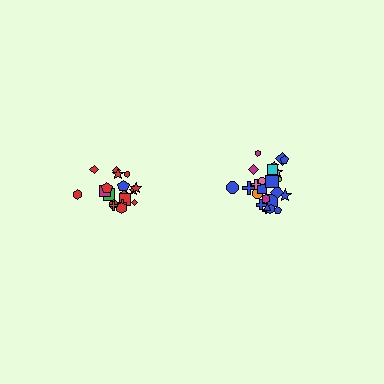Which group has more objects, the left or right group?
The right group.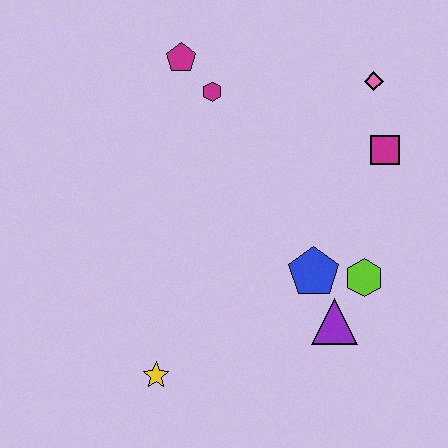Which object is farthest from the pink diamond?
The yellow star is farthest from the pink diamond.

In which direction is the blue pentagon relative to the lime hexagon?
The blue pentagon is to the left of the lime hexagon.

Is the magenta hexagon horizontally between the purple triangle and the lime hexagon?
No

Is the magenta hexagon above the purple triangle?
Yes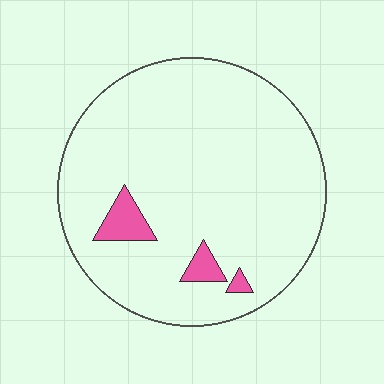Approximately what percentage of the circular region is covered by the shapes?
Approximately 5%.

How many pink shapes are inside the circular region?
3.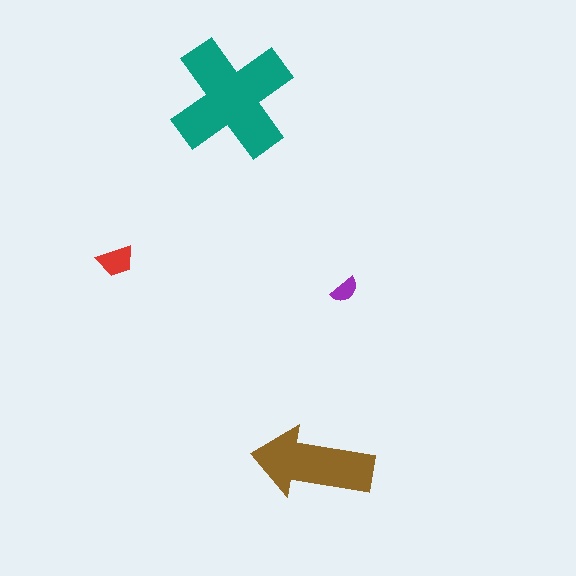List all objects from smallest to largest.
The purple semicircle, the red trapezoid, the brown arrow, the teal cross.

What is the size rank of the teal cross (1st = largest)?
1st.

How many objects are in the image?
There are 4 objects in the image.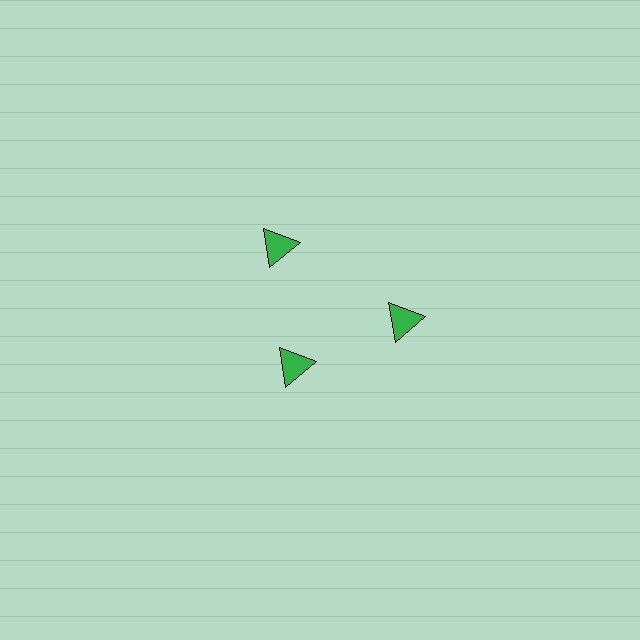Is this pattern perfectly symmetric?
No. The 3 green triangles are arranged in a ring, but one element near the 7 o'clock position is pulled inward toward the center, breaking the 3-fold rotational symmetry.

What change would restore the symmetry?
The symmetry would be restored by moving it outward, back onto the ring so that all 3 triangles sit at equal angles and equal distance from the center.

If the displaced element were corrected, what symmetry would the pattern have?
It would have 3-fold rotational symmetry — the pattern would map onto itself every 120 degrees.